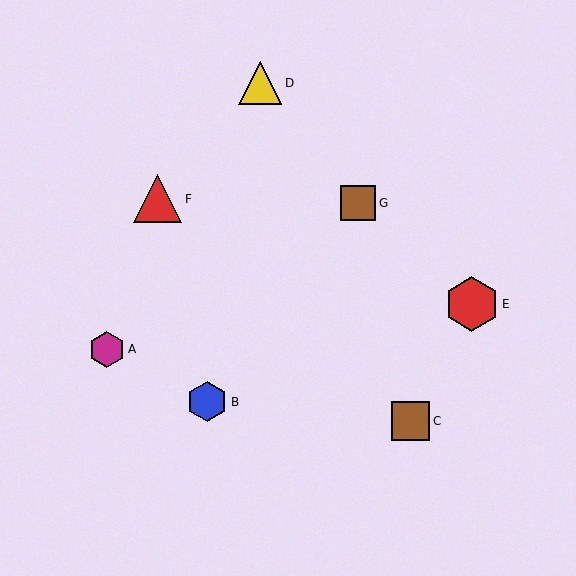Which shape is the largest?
The red hexagon (labeled E) is the largest.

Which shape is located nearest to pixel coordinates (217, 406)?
The blue hexagon (labeled B) at (208, 402) is nearest to that location.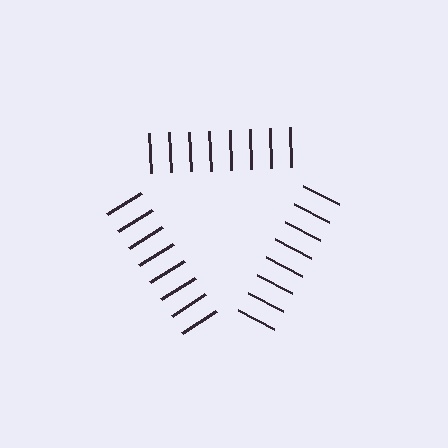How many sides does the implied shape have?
3 sides — the line-ends trace a triangle.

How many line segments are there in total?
24 — 8 along each of the 3 edges.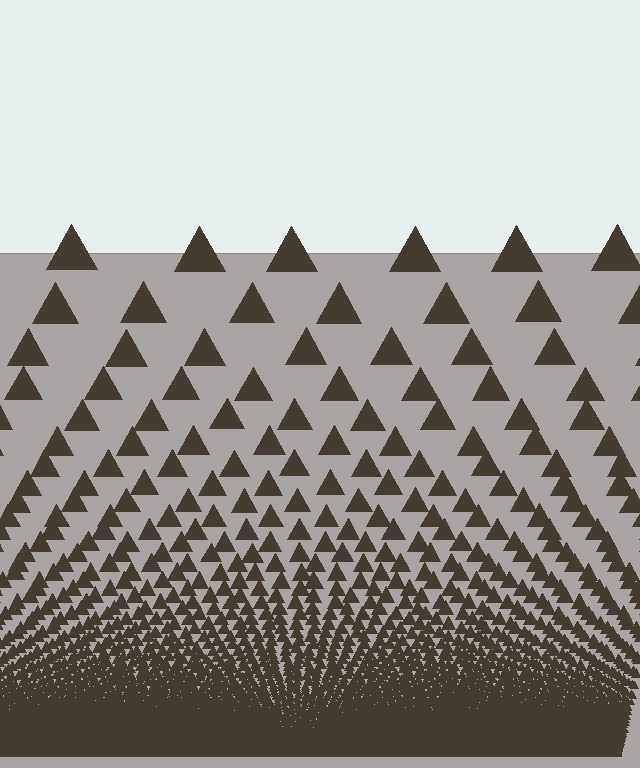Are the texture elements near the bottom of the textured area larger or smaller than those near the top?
Smaller. The gradient is inverted — elements near the bottom are smaller and denser.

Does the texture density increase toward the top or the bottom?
Density increases toward the bottom.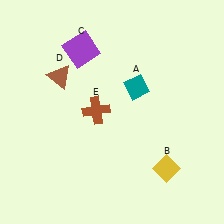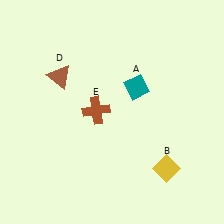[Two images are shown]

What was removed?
The purple square (C) was removed in Image 2.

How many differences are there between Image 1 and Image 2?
There is 1 difference between the two images.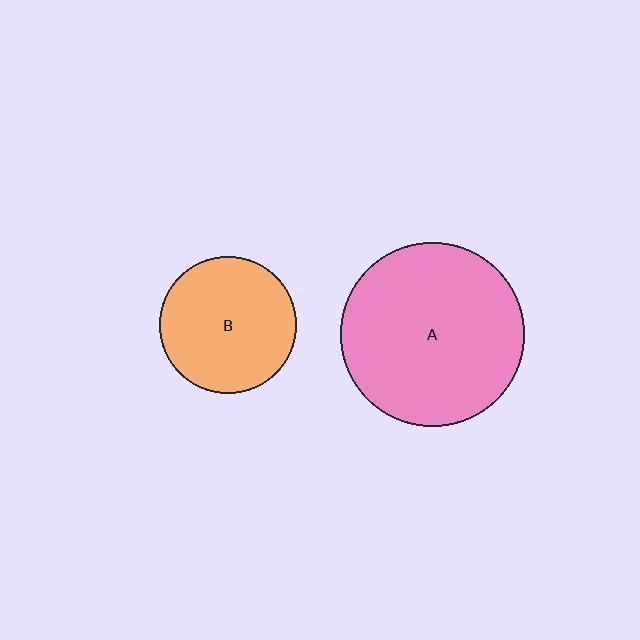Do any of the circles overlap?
No, none of the circles overlap.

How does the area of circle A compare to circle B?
Approximately 1.8 times.